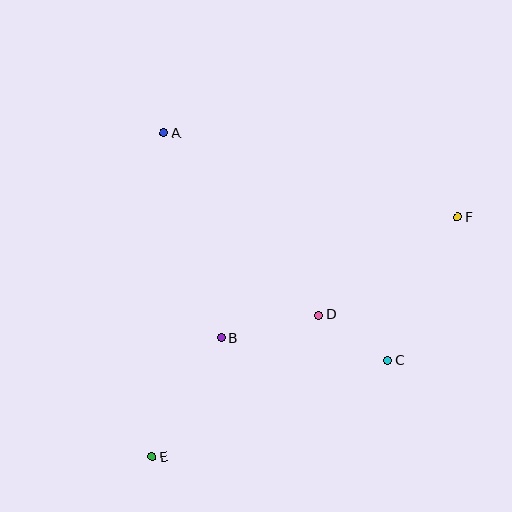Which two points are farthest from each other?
Points E and F are farthest from each other.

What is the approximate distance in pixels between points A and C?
The distance between A and C is approximately 319 pixels.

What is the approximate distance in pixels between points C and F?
The distance between C and F is approximately 159 pixels.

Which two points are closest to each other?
Points C and D are closest to each other.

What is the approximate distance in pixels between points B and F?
The distance between B and F is approximately 265 pixels.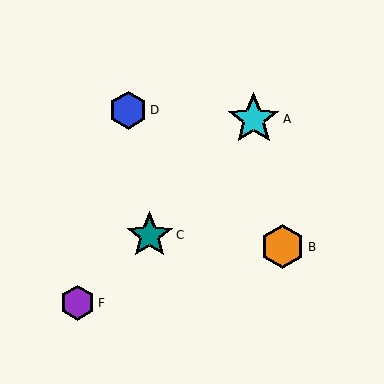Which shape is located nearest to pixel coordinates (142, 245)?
The teal star (labeled C) at (150, 235) is nearest to that location.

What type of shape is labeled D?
Shape D is a blue hexagon.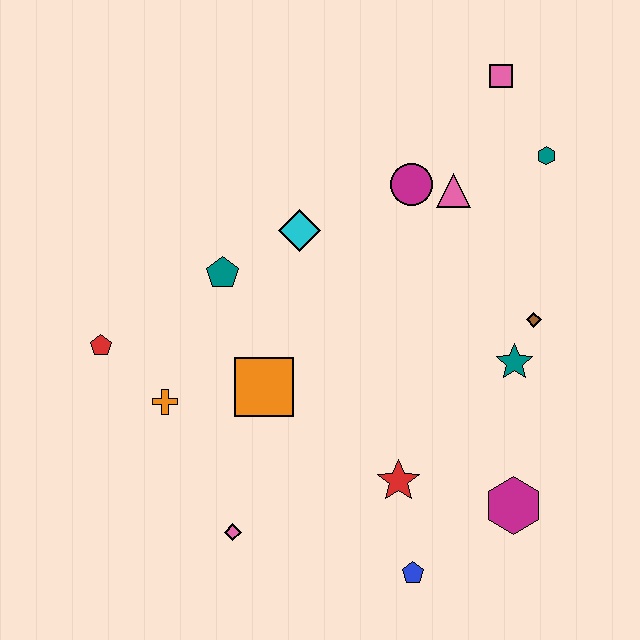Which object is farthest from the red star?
The pink square is farthest from the red star.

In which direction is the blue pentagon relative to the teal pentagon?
The blue pentagon is below the teal pentagon.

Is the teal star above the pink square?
No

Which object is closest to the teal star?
The brown diamond is closest to the teal star.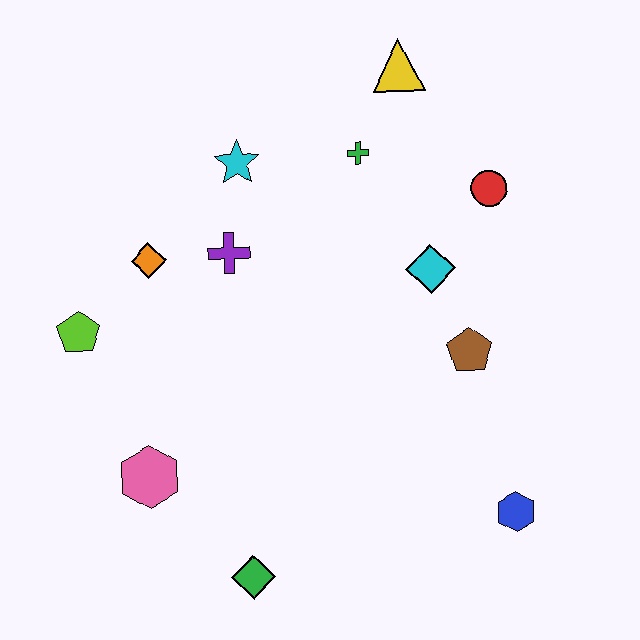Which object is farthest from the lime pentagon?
The blue hexagon is farthest from the lime pentagon.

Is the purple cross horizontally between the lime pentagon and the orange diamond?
No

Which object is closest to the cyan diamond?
The brown pentagon is closest to the cyan diamond.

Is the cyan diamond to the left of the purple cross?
No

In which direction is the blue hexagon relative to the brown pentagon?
The blue hexagon is below the brown pentagon.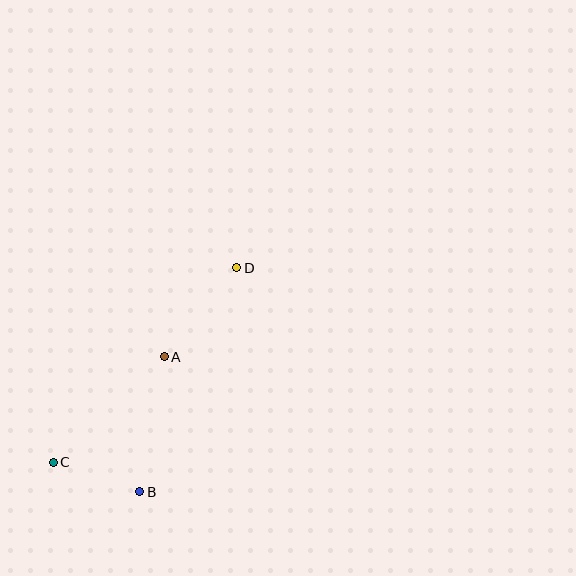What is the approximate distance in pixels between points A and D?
The distance between A and D is approximately 115 pixels.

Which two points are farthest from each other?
Points C and D are farthest from each other.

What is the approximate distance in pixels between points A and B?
The distance between A and B is approximately 137 pixels.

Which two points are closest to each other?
Points B and C are closest to each other.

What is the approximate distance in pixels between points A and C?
The distance between A and C is approximately 153 pixels.